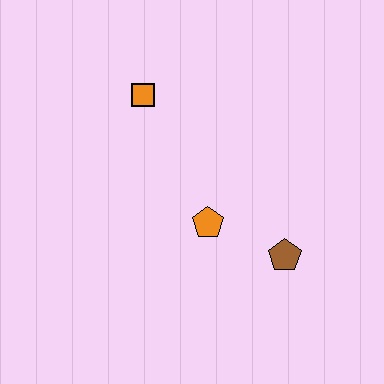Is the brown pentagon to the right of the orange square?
Yes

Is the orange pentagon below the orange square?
Yes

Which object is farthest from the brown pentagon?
The orange square is farthest from the brown pentagon.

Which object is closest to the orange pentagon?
The brown pentagon is closest to the orange pentagon.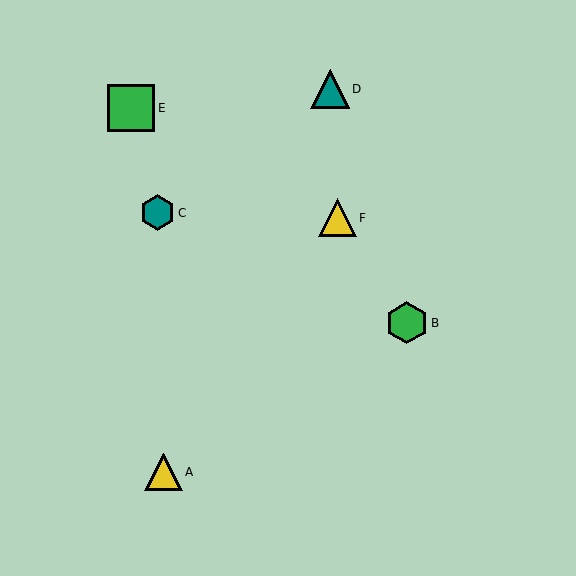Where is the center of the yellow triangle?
The center of the yellow triangle is at (164, 472).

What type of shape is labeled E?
Shape E is a green square.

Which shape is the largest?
The green square (labeled E) is the largest.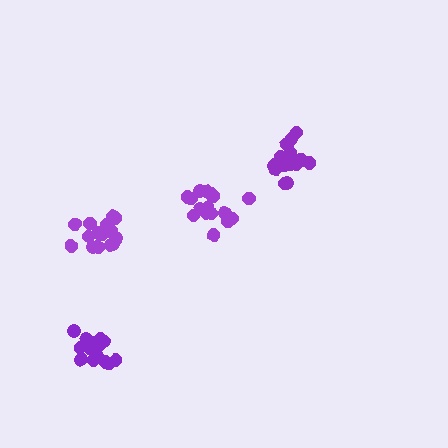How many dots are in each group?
Group 1: 18 dots, Group 2: 15 dots, Group 3: 16 dots, Group 4: 16 dots (65 total).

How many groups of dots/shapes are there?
There are 4 groups.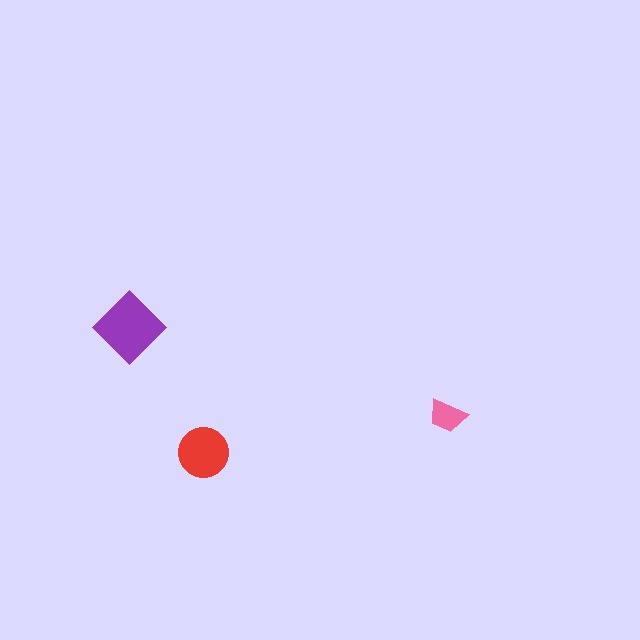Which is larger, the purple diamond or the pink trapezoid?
The purple diamond.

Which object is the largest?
The purple diamond.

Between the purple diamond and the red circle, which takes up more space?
The purple diamond.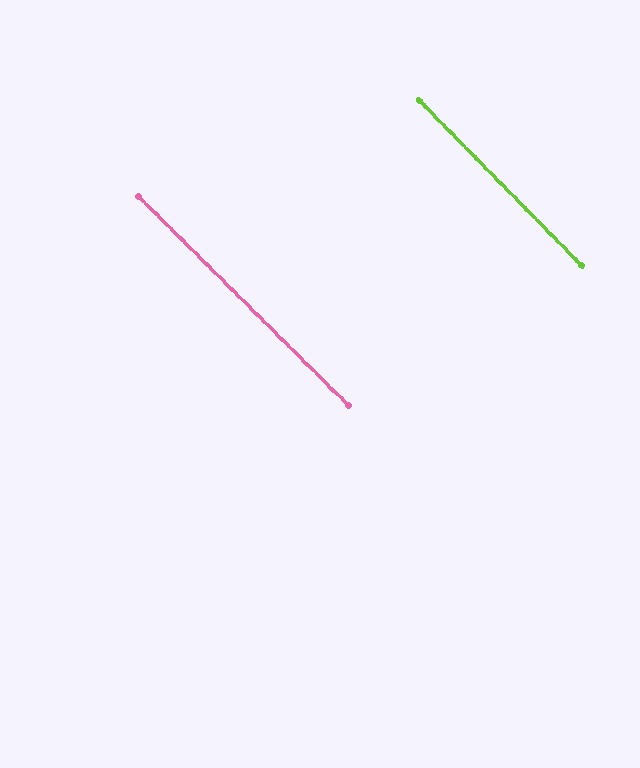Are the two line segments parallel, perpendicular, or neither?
Parallel — their directions differ by only 0.8°.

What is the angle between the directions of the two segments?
Approximately 1 degree.